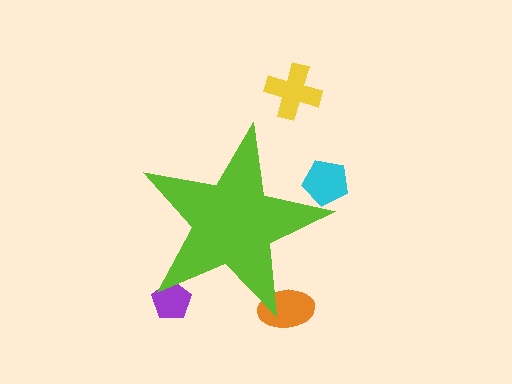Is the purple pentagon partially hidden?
Yes, the purple pentagon is partially hidden behind the lime star.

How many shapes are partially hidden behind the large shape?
3 shapes are partially hidden.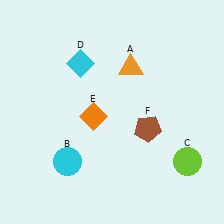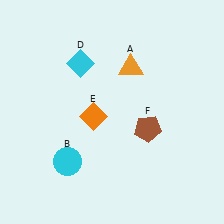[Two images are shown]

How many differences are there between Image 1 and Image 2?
There is 1 difference between the two images.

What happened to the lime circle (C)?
The lime circle (C) was removed in Image 2. It was in the bottom-right area of Image 1.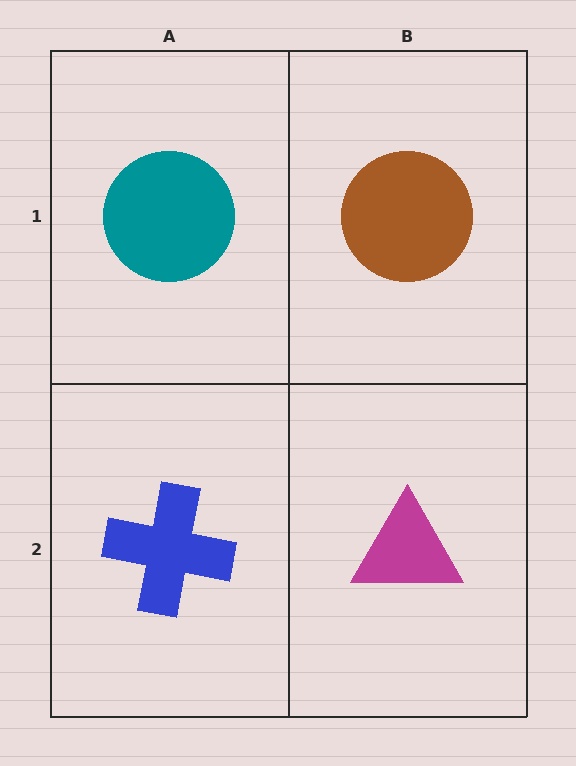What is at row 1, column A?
A teal circle.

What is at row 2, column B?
A magenta triangle.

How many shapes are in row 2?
2 shapes.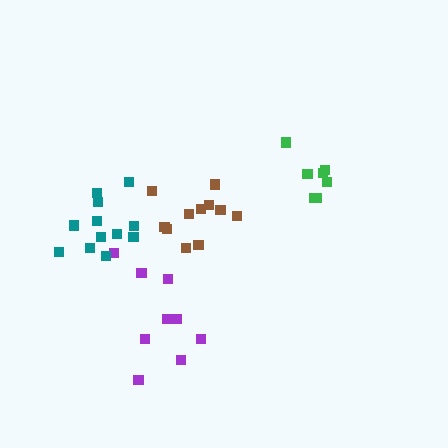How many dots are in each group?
Group 1: 11 dots, Group 2: 9 dots, Group 3: 7 dots, Group 4: 12 dots (39 total).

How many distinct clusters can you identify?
There are 4 distinct clusters.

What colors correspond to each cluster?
The clusters are colored: brown, purple, green, teal.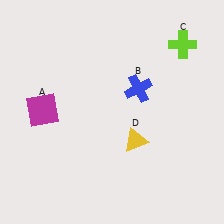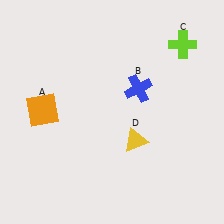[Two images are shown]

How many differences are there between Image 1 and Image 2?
There is 1 difference between the two images.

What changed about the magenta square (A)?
In Image 1, A is magenta. In Image 2, it changed to orange.